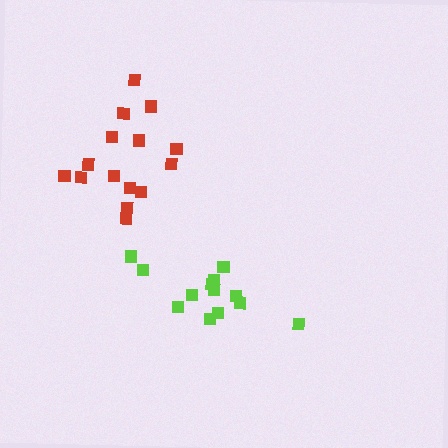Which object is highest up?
The red cluster is topmost.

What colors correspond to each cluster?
The clusters are colored: red, lime.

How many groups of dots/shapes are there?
There are 2 groups.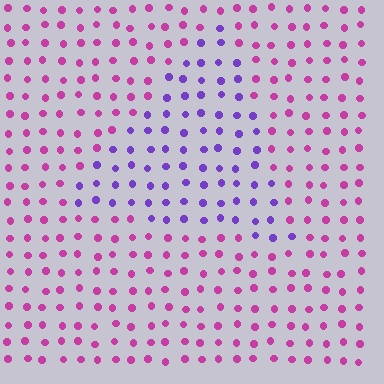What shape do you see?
I see a triangle.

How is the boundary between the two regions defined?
The boundary is defined purely by a slight shift in hue (about 50 degrees). Spacing, size, and orientation are identical on both sides.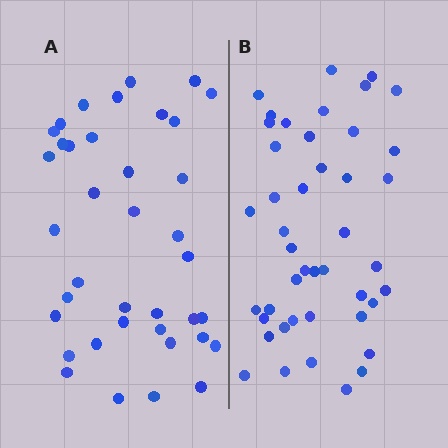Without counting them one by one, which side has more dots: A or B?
Region B (the right region) has more dots.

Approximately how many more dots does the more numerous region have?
Region B has about 6 more dots than region A.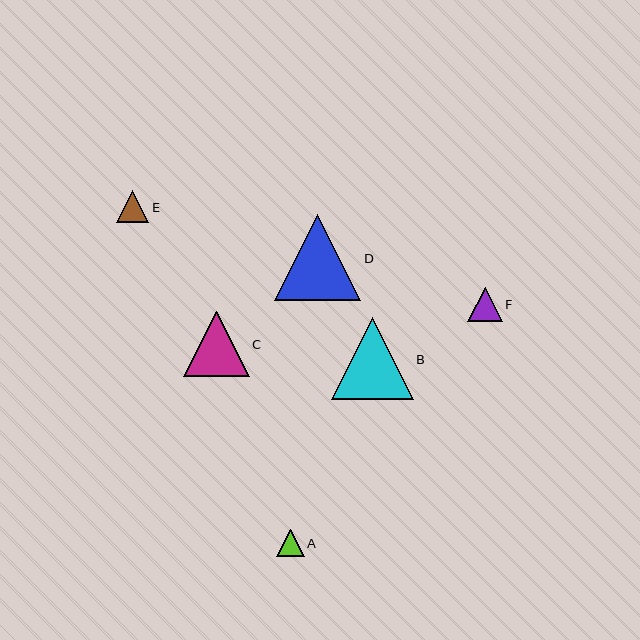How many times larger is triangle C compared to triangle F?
Triangle C is approximately 1.9 times the size of triangle F.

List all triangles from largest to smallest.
From largest to smallest: D, B, C, F, E, A.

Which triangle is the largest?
Triangle D is the largest with a size of approximately 86 pixels.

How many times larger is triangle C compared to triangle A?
Triangle C is approximately 2.4 times the size of triangle A.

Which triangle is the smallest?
Triangle A is the smallest with a size of approximately 28 pixels.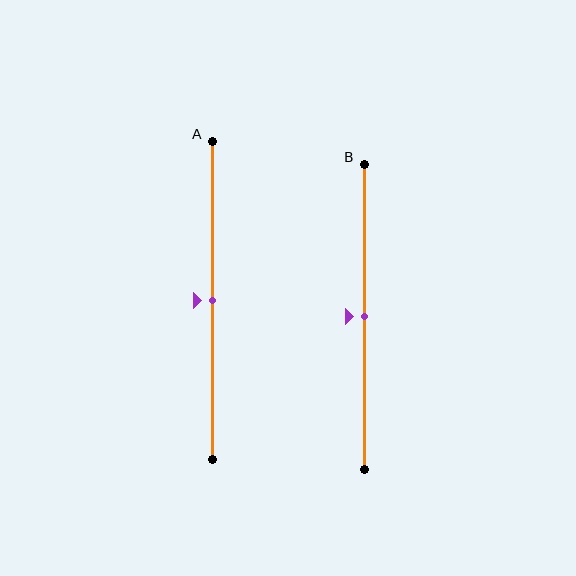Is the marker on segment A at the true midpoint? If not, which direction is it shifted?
Yes, the marker on segment A is at the true midpoint.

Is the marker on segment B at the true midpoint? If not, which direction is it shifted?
Yes, the marker on segment B is at the true midpoint.